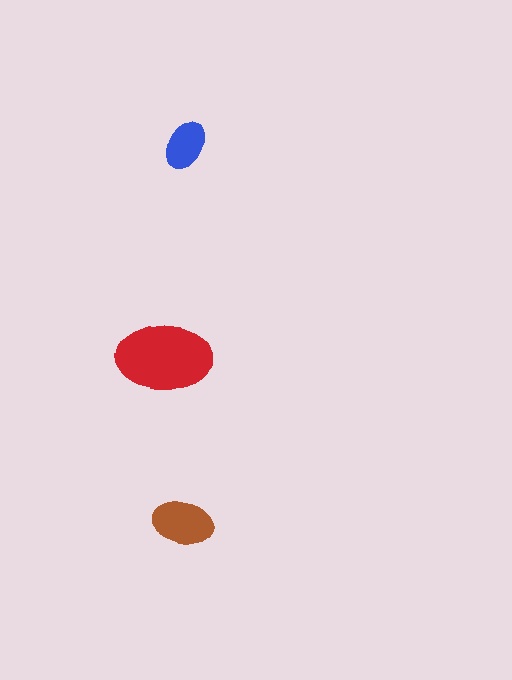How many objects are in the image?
There are 3 objects in the image.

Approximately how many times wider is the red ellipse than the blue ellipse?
About 2 times wider.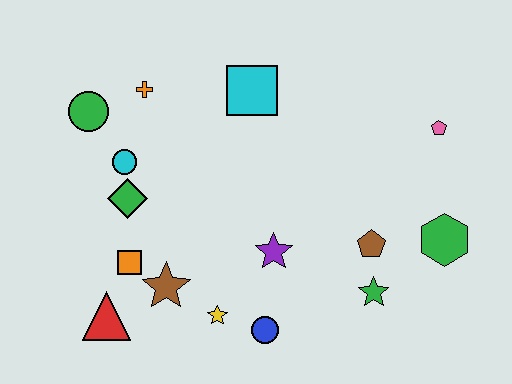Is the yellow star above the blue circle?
Yes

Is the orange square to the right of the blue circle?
No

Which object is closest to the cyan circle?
The green diamond is closest to the cyan circle.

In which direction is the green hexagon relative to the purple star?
The green hexagon is to the right of the purple star.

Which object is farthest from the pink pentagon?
The red triangle is farthest from the pink pentagon.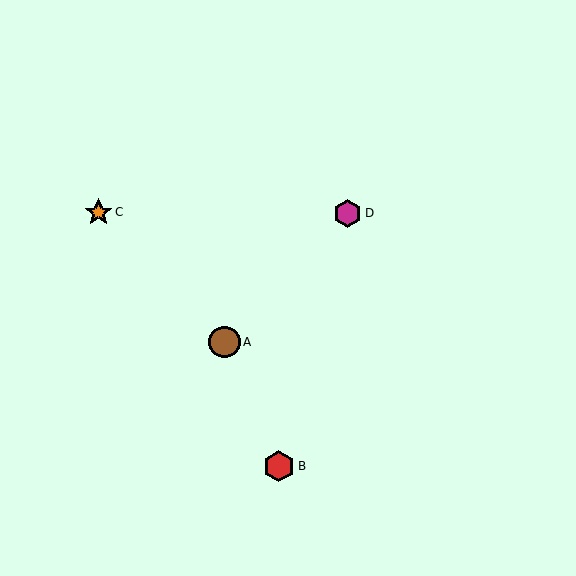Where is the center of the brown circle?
The center of the brown circle is at (224, 342).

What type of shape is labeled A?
Shape A is a brown circle.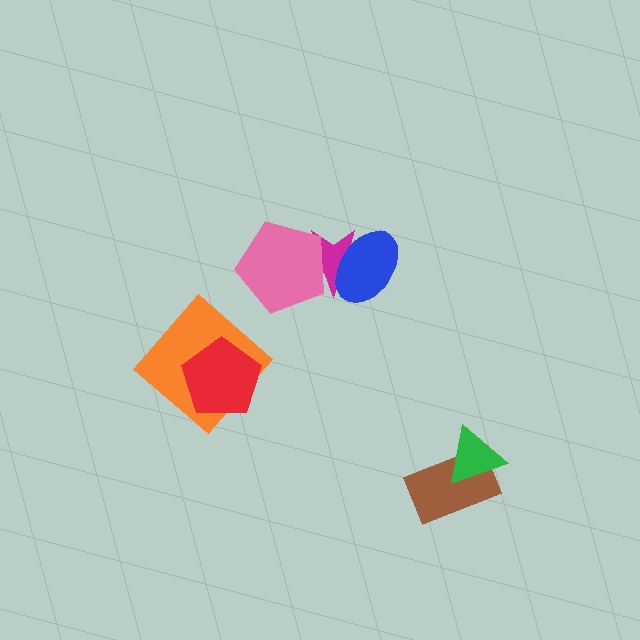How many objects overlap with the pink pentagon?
1 object overlaps with the pink pentagon.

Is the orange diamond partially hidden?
Yes, it is partially covered by another shape.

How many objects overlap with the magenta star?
2 objects overlap with the magenta star.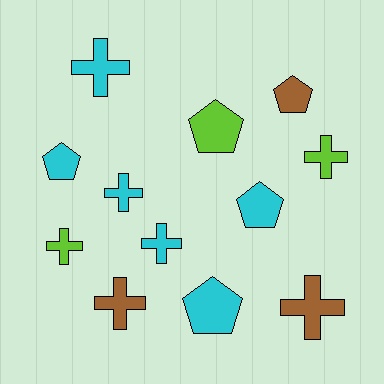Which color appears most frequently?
Cyan, with 6 objects.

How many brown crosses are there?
There are 2 brown crosses.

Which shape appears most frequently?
Cross, with 7 objects.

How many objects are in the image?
There are 12 objects.